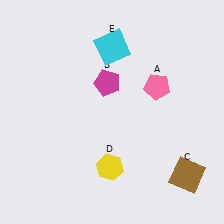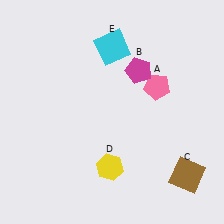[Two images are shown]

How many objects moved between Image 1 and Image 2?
1 object moved between the two images.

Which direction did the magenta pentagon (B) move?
The magenta pentagon (B) moved right.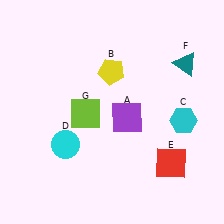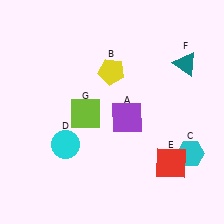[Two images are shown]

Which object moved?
The cyan hexagon (C) moved down.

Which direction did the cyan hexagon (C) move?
The cyan hexagon (C) moved down.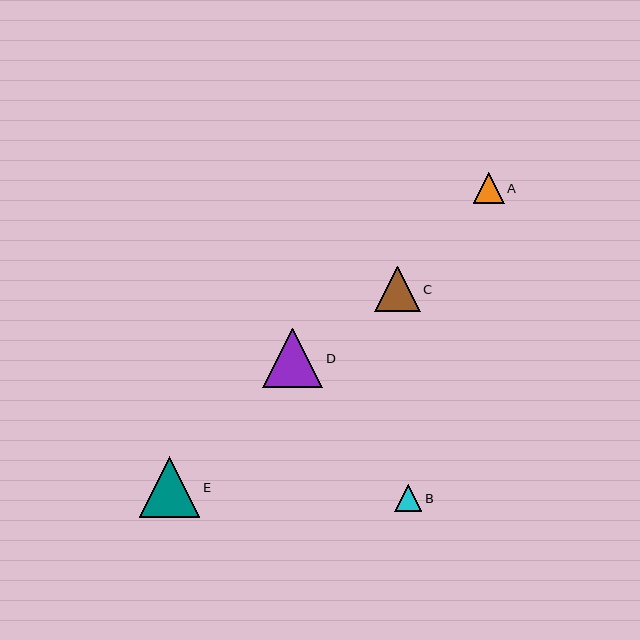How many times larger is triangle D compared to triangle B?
Triangle D is approximately 2.2 times the size of triangle B.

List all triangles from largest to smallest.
From largest to smallest: E, D, C, A, B.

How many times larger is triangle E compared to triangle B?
Triangle E is approximately 2.3 times the size of triangle B.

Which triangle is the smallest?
Triangle B is the smallest with a size of approximately 27 pixels.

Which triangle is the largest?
Triangle E is the largest with a size of approximately 60 pixels.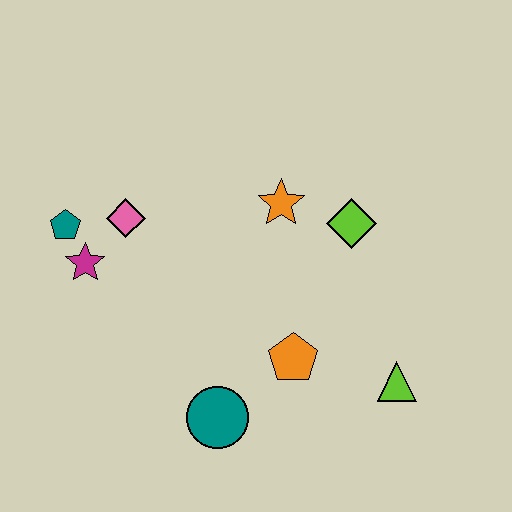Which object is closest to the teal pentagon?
The magenta star is closest to the teal pentagon.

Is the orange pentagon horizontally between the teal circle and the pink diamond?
No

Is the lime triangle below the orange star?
Yes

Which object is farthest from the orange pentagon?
The teal pentagon is farthest from the orange pentagon.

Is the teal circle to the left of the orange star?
Yes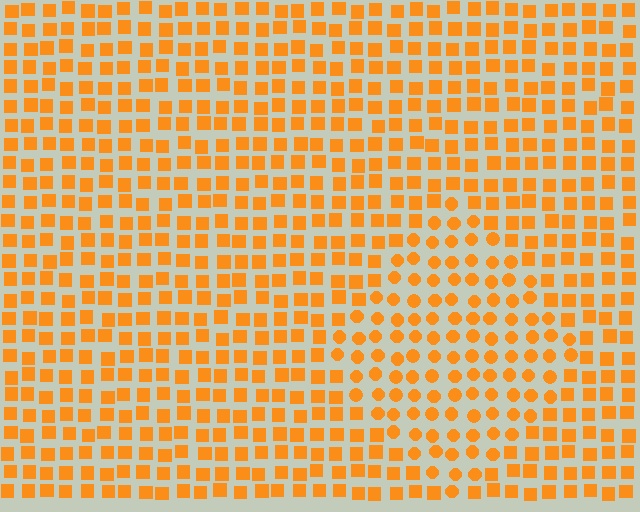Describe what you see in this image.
The image is filled with small orange elements arranged in a uniform grid. A diamond-shaped region contains circles, while the surrounding area contains squares. The boundary is defined purely by the change in element shape.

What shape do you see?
I see a diamond.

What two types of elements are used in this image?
The image uses circles inside the diamond region and squares outside it.